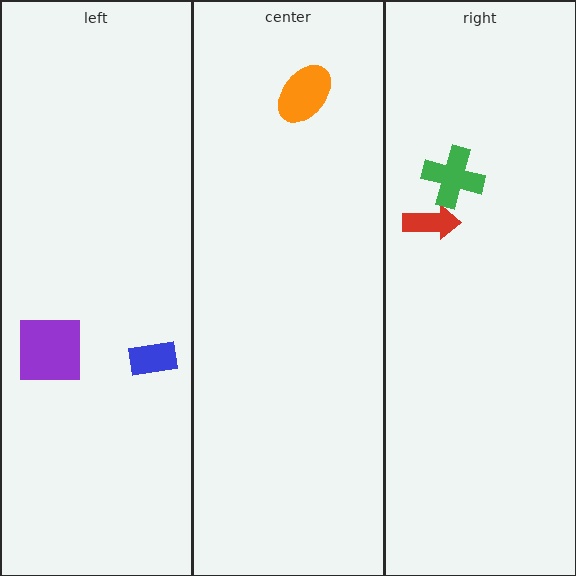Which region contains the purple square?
The left region.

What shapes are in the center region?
The orange ellipse.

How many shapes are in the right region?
2.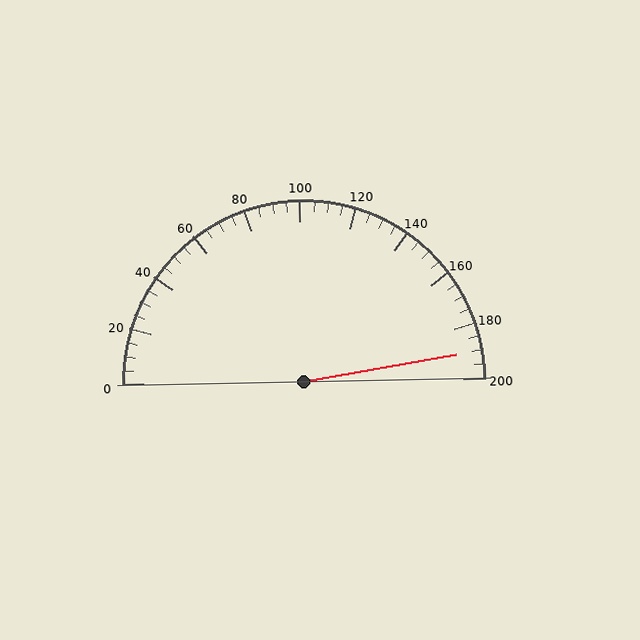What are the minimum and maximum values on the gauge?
The gauge ranges from 0 to 200.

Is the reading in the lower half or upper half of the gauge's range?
The reading is in the upper half of the range (0 to 200).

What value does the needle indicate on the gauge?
The needle indicates approximately 190.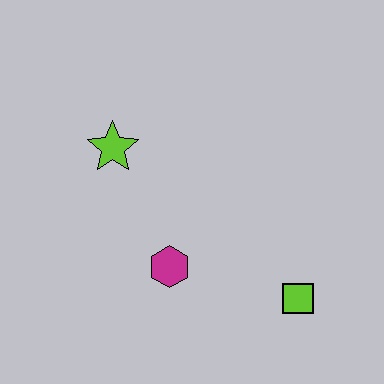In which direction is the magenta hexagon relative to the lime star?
The magenta hexagon is below the lime star.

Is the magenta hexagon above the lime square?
Yes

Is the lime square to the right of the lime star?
Yes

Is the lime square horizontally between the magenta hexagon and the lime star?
No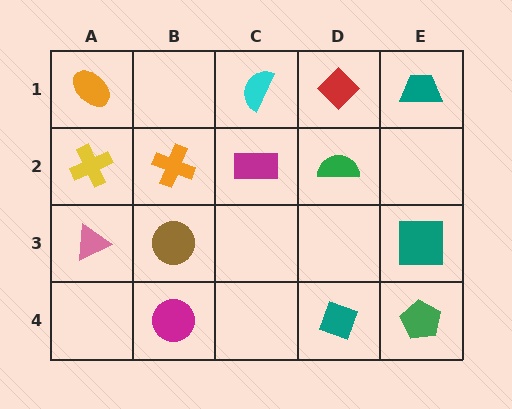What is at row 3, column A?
A pink triangle.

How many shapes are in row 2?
4 shapes.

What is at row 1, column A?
An orange ellipse.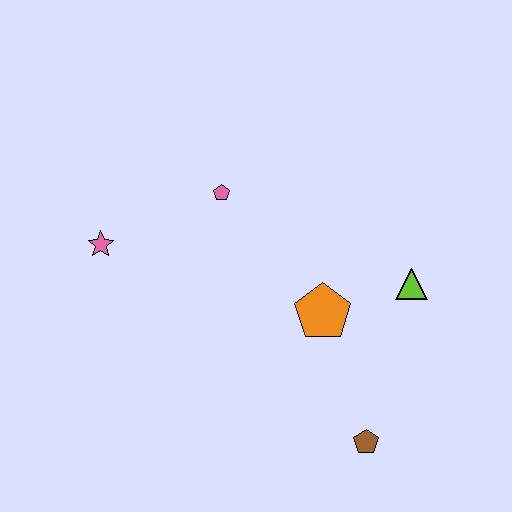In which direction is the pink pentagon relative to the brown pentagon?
The pink pentagon is above the brown pentagon.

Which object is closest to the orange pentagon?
The lime triangle is closest to the orange pentagon.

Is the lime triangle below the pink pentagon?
Yes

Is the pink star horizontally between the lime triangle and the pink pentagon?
No